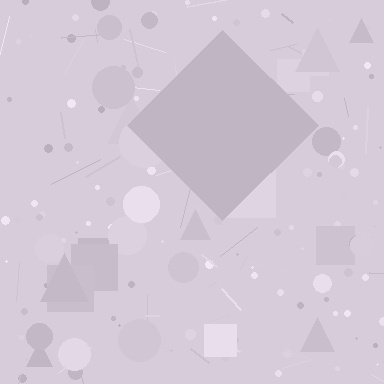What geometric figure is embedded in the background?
A diamond is embedded in the background.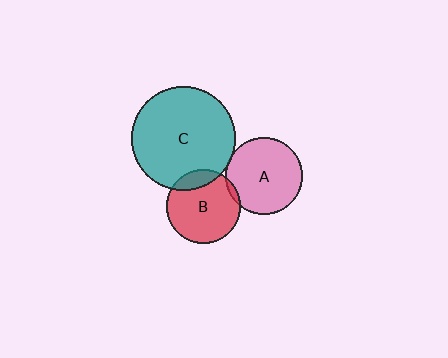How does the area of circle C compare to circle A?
Approximately 1.8 times.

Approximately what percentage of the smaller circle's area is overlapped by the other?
Approximately 5%.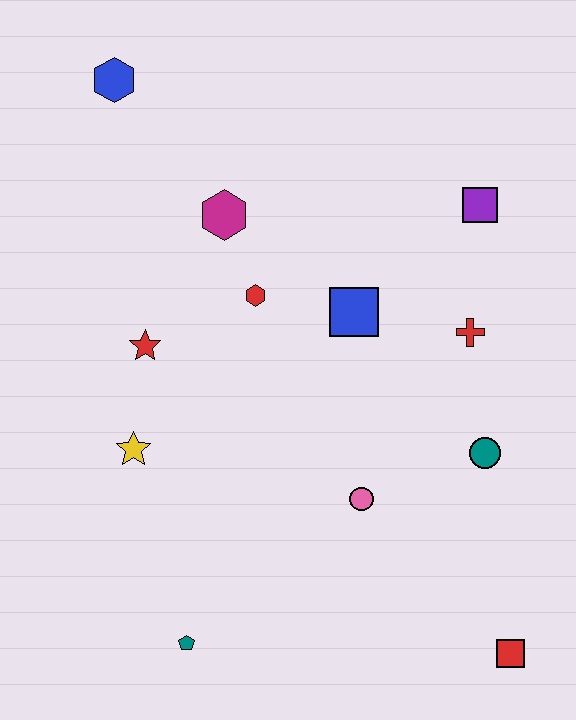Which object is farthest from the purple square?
The teal pentagon is farthest from the purple square.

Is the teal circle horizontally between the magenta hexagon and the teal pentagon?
No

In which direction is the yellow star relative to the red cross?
The yellow star is to the left of the red cross.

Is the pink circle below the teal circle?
Yes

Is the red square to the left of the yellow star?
No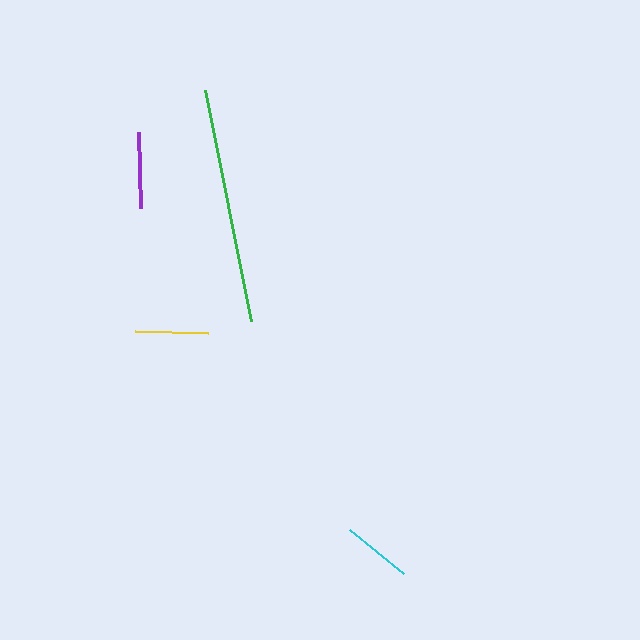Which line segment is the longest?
The green line is the longest at approximately 236 pixels.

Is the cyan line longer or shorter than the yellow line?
The yellow line is longer than the cyan line.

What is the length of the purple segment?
The purple segment is approximately 76 pixels long.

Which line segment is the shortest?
The cyan line is the shortest at approximately 69 pixels.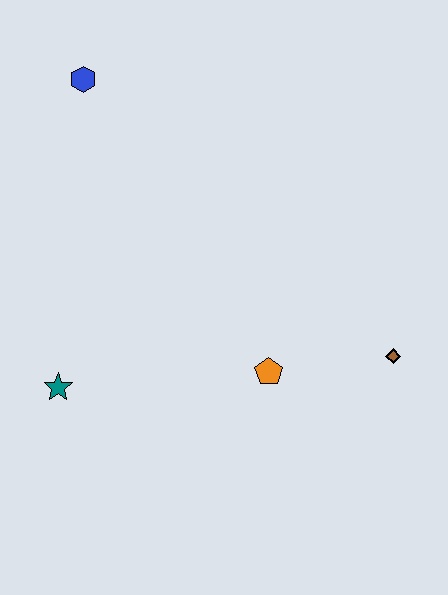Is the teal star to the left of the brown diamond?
Yes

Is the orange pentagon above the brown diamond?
No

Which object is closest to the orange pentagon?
The brown diamond is closest to the orange pentagon.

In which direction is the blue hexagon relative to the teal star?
The blue hexagon is above the teal star.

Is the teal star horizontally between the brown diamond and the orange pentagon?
No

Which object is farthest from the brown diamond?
The blue hexagon is farthest from the brown diamond.